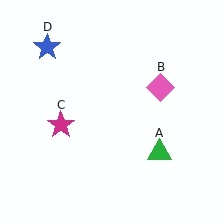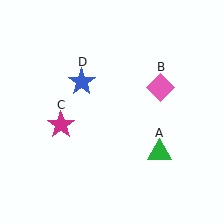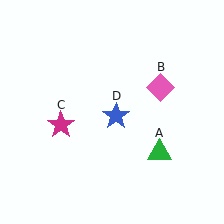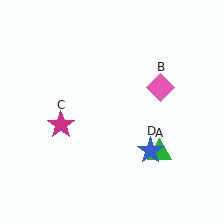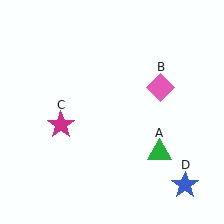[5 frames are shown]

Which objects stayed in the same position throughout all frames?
Green triangle (object A) and pink diamond (object B) and magenta star (object C) remained stationary.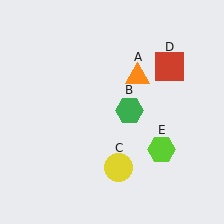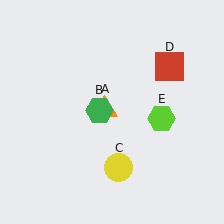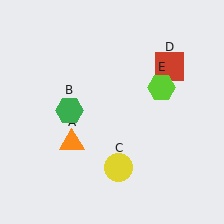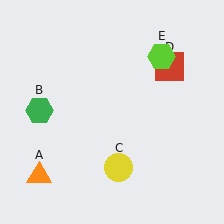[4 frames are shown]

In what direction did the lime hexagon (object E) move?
The lime hexagon (object E) moved up.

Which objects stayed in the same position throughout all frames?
Yellow circle (object C) and red square (object D) remained stationary.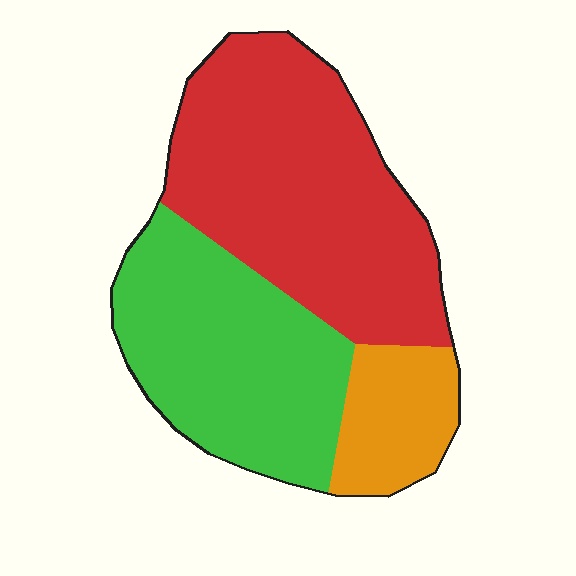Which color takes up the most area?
Red, at roughly 50%.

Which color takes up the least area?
Orange, at roughly 15%.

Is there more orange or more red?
Red.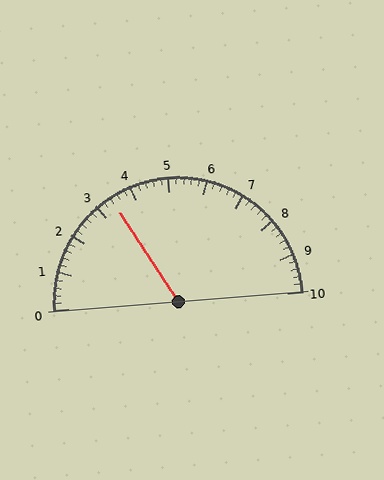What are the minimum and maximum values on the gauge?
The gauge ranges from 0 to 10.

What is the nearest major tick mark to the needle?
The nearest major tick mark is 3.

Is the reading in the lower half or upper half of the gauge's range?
The reading is in the lower half of the range (0 to 10).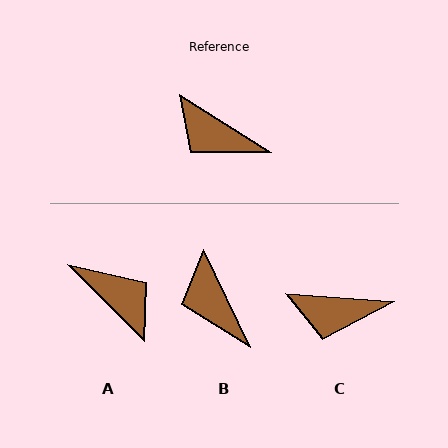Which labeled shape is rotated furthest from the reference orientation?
A, about 167 degrees away.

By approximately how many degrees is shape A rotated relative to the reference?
Approximately 167 degrees counter-clockwise.